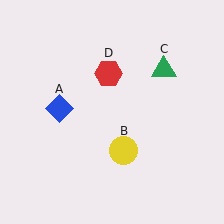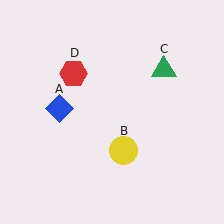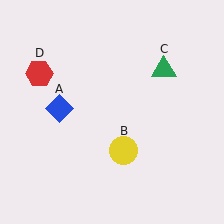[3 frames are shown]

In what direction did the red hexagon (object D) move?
The red hexagon (object D) moved left.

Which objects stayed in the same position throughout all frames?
Blue diamond (object A) and yellow circle (object B) and green triangle (object C) remained stationary.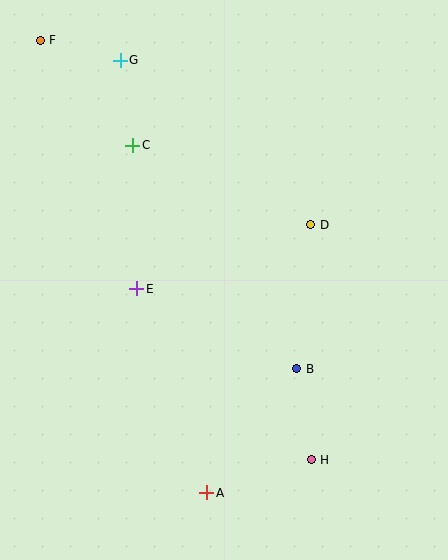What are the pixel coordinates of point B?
Point B is at (297, 369).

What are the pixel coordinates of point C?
Point C is at (133, 145).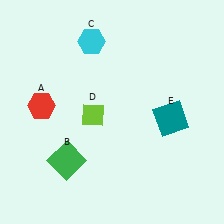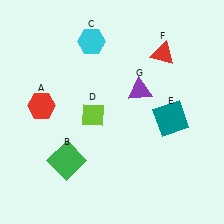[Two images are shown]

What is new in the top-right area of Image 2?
A purple triangle (G) was added in the top-right area of Image 2.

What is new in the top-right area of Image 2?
A red triangle (F) was added in the top-right area of Image 2.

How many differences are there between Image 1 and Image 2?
There are 2 differences between the two images.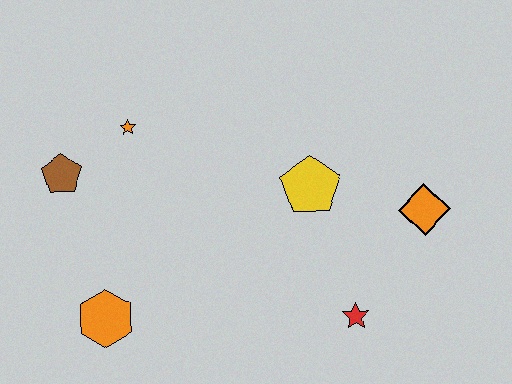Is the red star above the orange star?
No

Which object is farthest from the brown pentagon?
The orange diamond is farthest from the brown pentagon.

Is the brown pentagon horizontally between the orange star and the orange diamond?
No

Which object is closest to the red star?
The orange diamond is closest to the red star.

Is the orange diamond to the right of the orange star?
Yes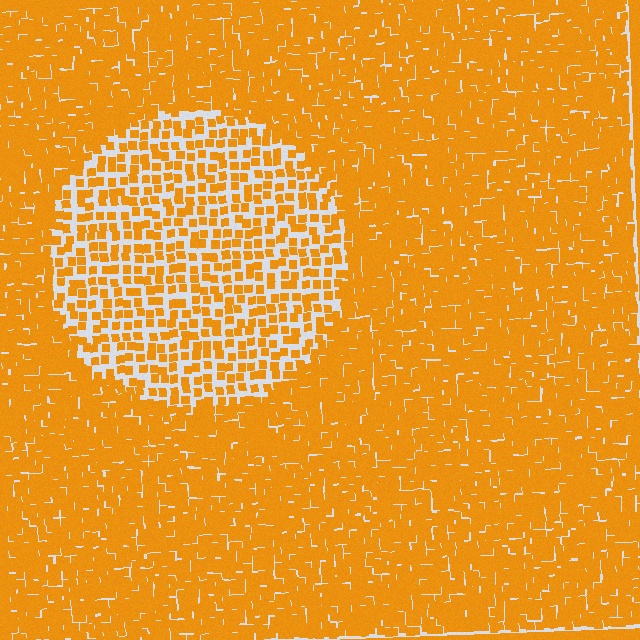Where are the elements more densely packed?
The elements are more densely packed outside the circle boundary.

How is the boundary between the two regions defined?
The boundary is defined by a change in element density (approximately 2.2x ratio). All elements are the same color, size, and shape.